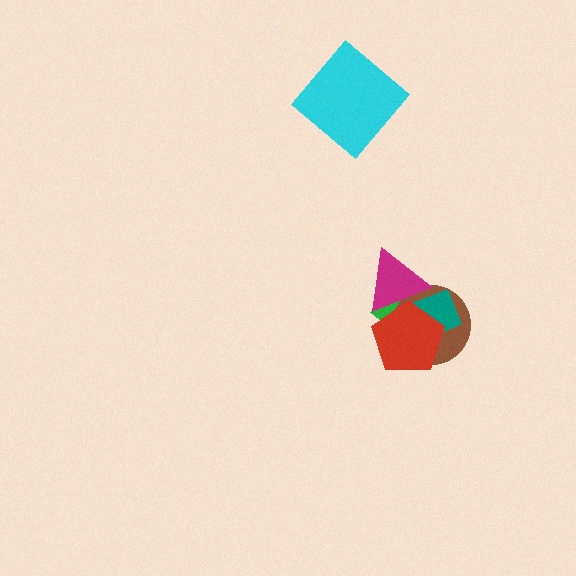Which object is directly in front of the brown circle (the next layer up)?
The teal diamond is directly in front of the brown circle.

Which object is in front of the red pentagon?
The magenta triangle is in front of the red pentagon.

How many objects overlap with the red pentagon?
4 objects overlap with the red pentagon.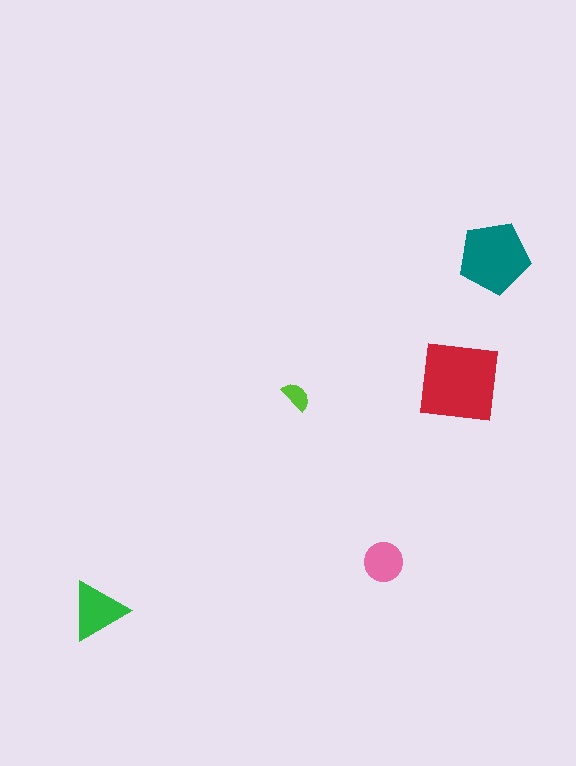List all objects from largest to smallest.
The red square, the teal pentagon, the green triangle, the pink circle, the lime semicircle.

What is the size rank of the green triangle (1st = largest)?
3rd.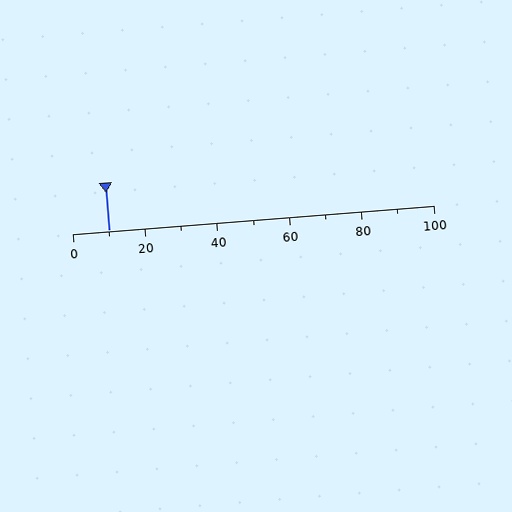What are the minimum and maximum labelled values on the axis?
The axis runs from 0 to 100.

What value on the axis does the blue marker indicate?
The marker indicates approximately 10.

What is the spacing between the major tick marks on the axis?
The major ticks are spaced 20 apart.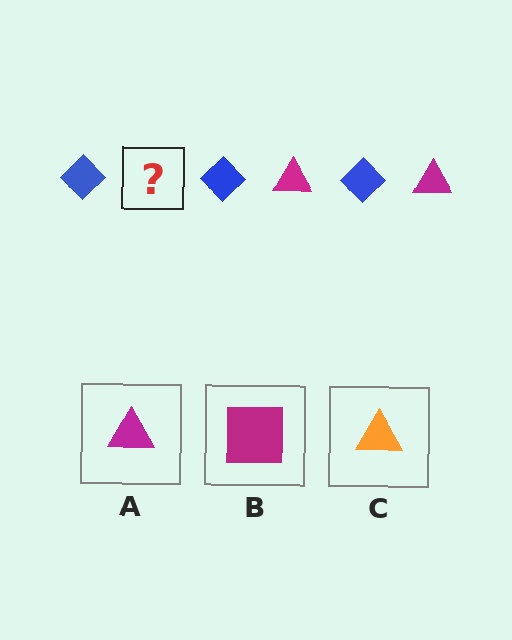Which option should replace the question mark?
Option A.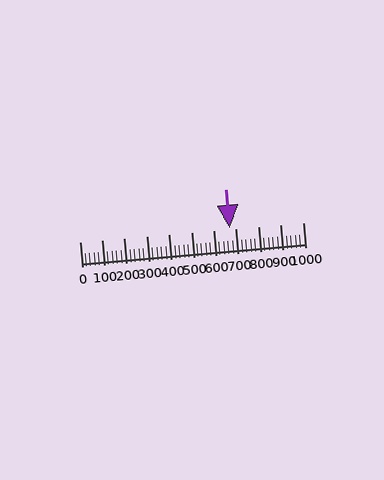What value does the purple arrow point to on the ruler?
The purple arrow points to approximately 672.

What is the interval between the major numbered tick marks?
The major tick marks are spaced 100 units apart.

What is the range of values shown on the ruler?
The ruler shows values from 0 to 1000.